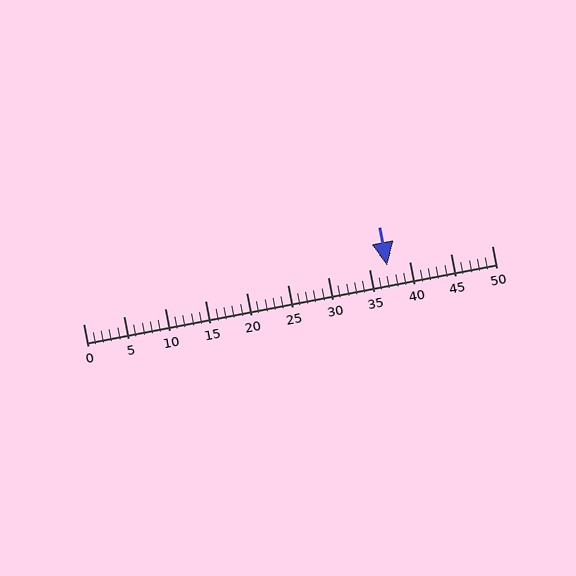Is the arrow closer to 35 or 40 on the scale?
The arrow is closer to 35.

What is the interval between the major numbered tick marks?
The major tick marks are spaced 5 units apart.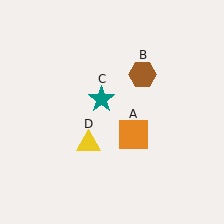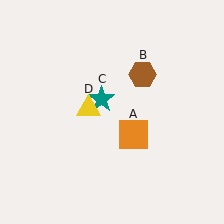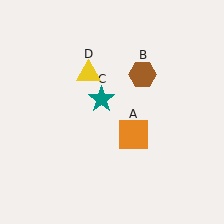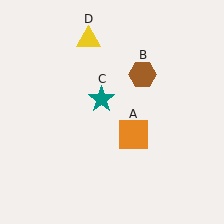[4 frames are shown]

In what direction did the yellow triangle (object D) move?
The yellow triangle (object D) moved up.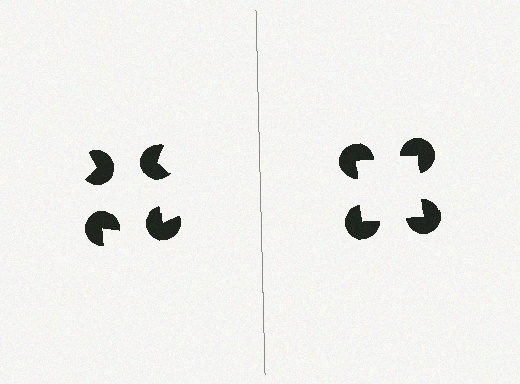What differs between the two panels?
The pac-man discs are positioned identically on both sides; only the wedge orientations differ. On the right they align to a square; on the left they are misaligned.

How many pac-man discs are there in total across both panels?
8 — 4 on each side.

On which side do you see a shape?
An illusory square appears on the right side. On the left side the wedge cuts are rotated, so no coherent shape forms.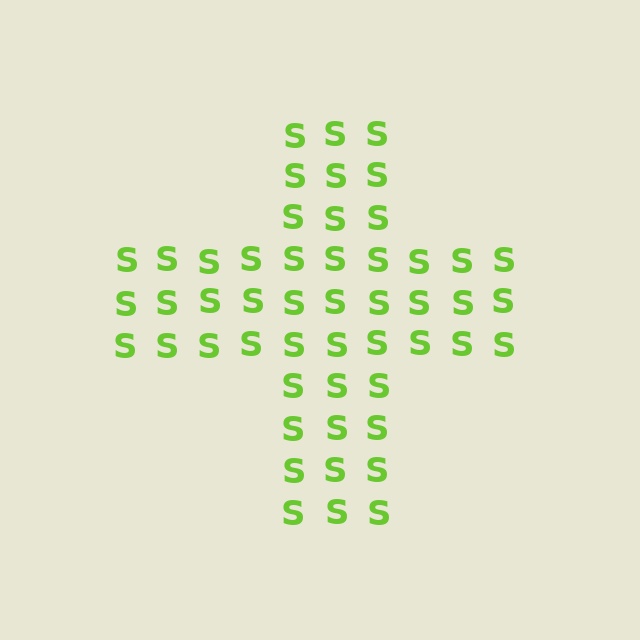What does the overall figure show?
The overall figure shows a cross.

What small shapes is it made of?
It is made of small letter S's.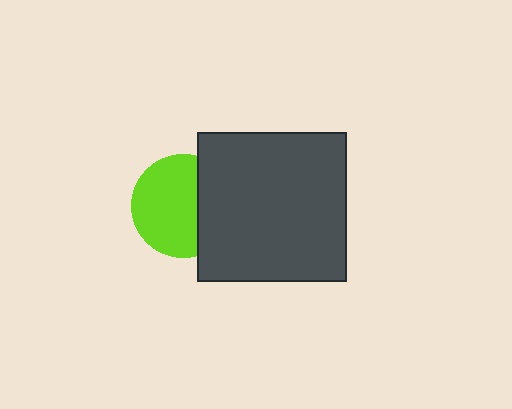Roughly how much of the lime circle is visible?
Most of it is visible (roughly 67%).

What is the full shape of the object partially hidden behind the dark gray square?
The partially hidden object is a lime circle.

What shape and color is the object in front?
The object in front is a dark gray square.